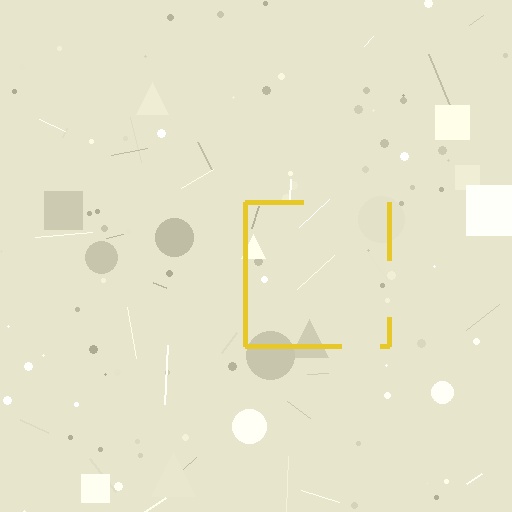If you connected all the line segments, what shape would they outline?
They would outline a square.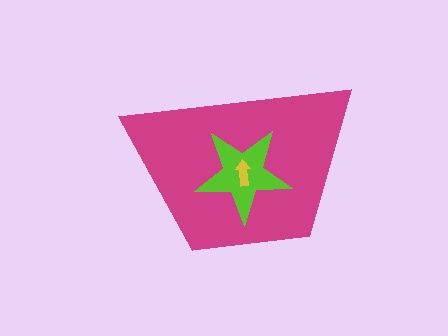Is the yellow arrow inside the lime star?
Yes.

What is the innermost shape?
The yellow arrow.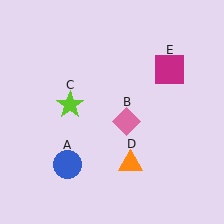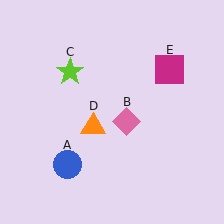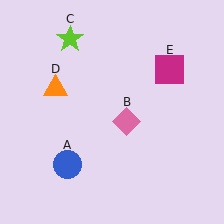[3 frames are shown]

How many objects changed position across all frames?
2 objects changed position: lime star (object C), orange triangle (object D).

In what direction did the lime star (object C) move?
The lime star (object C) moved up.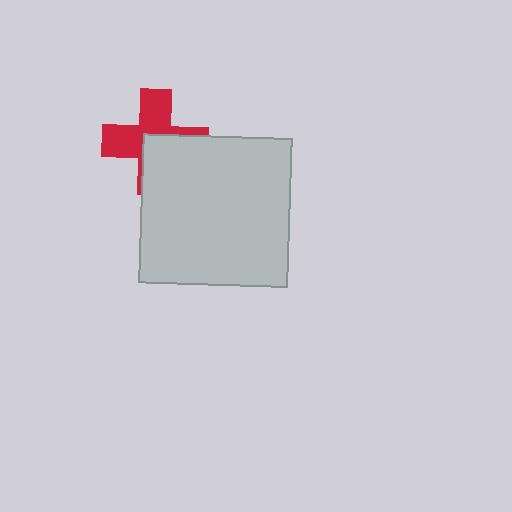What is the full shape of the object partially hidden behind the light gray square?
The partially hidden object is a red cross.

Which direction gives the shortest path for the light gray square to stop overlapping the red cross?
Moving toward the lower-right gives the shortest separation.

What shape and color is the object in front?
The object in front is a light gray square.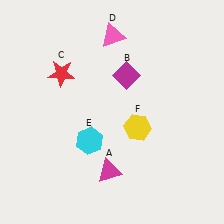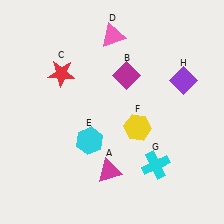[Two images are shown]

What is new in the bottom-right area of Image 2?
A cyan cross (G) was added in the bottom-right area of Image 2.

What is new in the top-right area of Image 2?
A purple diamond (H) was added in the top-right area of Image 2.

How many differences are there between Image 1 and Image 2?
There are 2 differences between the two images.